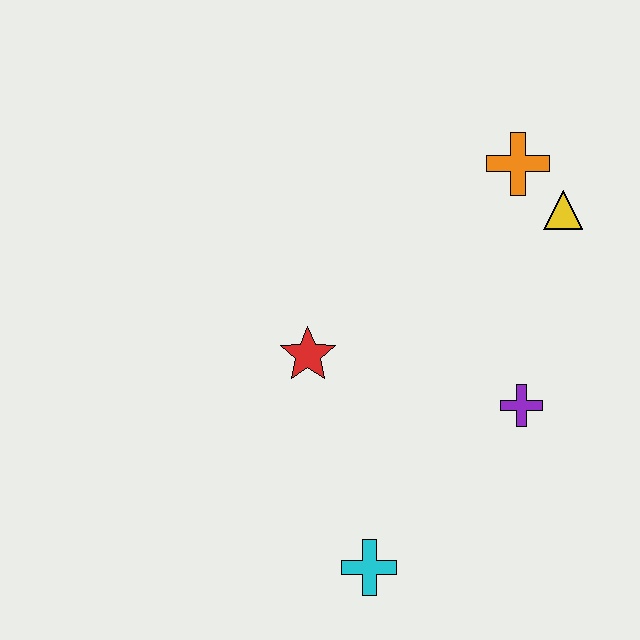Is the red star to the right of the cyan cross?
No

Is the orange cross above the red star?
Yes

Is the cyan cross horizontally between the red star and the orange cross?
Yes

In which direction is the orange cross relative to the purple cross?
The orange cross is above the purple cross.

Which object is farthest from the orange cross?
The cyan cross is farthest from the orange cross.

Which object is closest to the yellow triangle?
The orange cross is closest to the yellow triangle.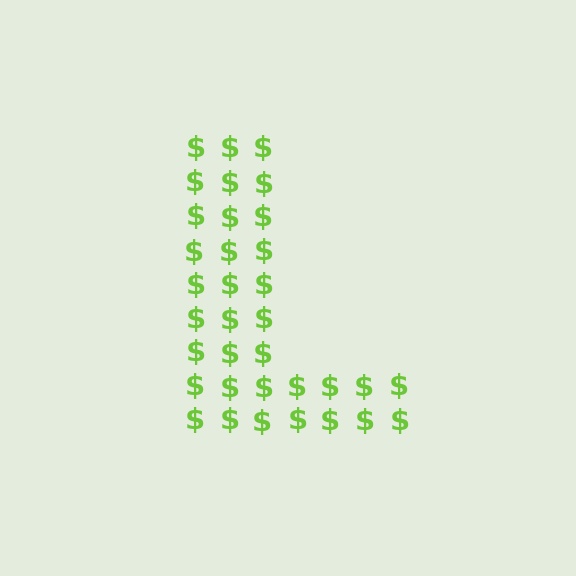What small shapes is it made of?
It is made of small dollar signs.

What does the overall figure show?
The overall figure shows the letter L.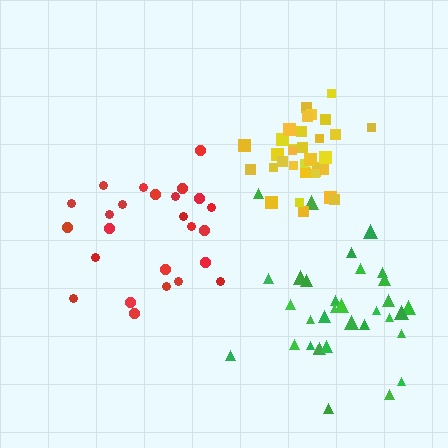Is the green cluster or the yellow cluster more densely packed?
Yellow.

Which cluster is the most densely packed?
Yellow.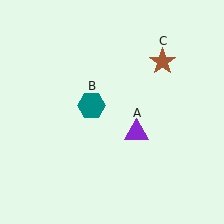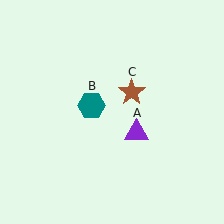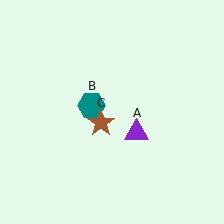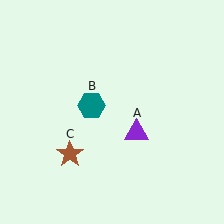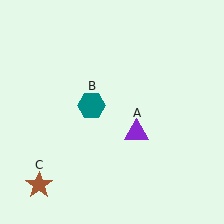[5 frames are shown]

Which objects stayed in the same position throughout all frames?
Purple triangle (object A) and teal hexagon (object B) remained stationary.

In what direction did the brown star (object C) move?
The brown star (object C) moved down and to the left.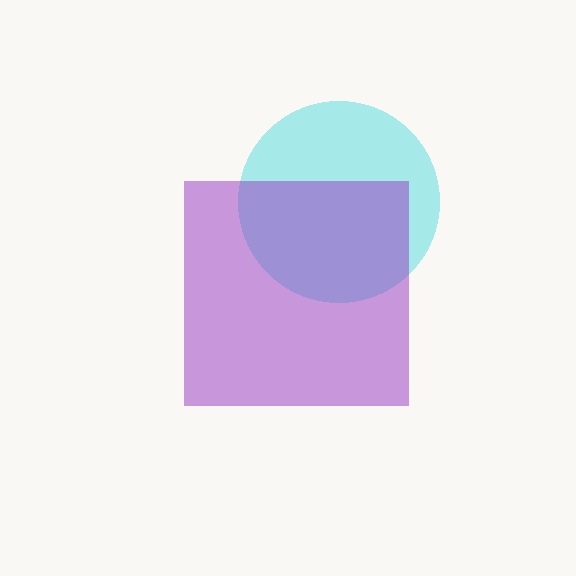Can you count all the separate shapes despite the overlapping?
Yes, there are 2 separate shapes.